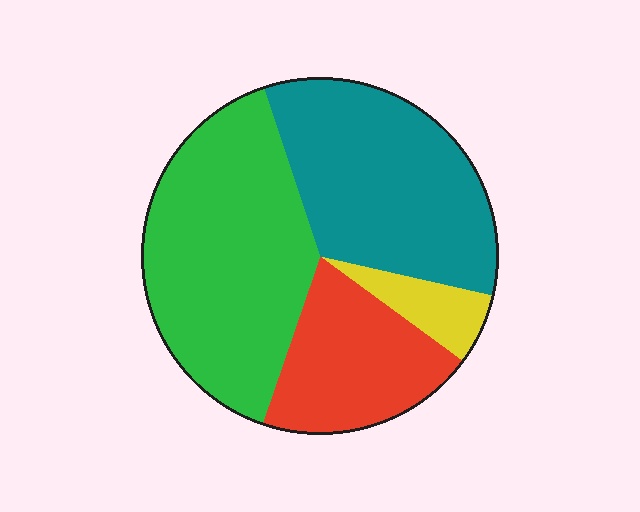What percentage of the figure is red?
Red takes up about one fifth (1/5) of the figure.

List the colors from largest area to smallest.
From largest to smallest: green, teal, red, yellow.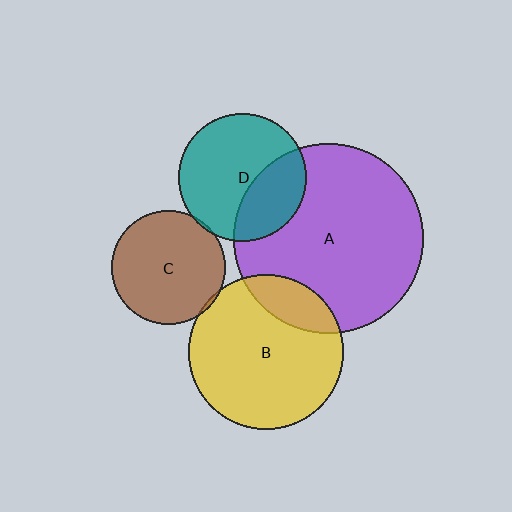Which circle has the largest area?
Circle A (purple).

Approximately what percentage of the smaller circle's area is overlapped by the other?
Approximately 15%.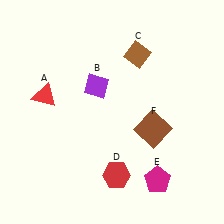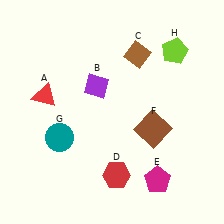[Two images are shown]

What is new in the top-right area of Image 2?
A lime pentagon (H) was added in the top-right area of Image 2.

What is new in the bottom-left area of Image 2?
A teal circle (G) was added in the bottom-left area of Image 2.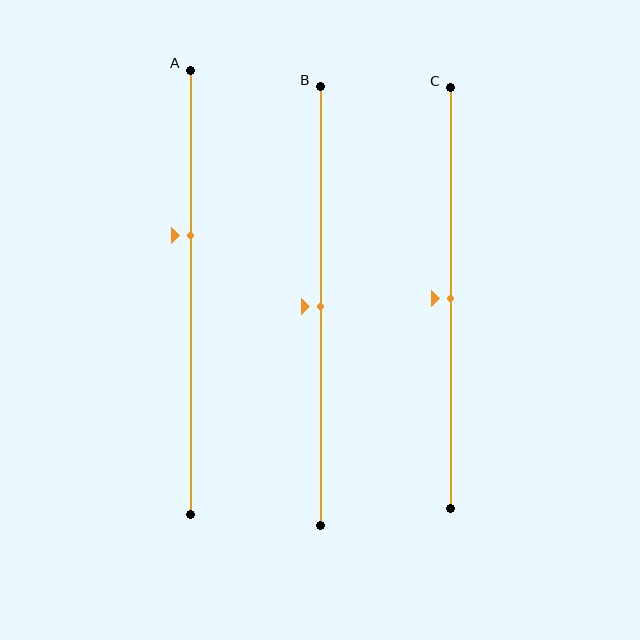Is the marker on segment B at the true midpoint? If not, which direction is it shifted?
Yes, the marker on segment B is at the true midpoint.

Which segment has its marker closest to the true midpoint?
Segment B has its marker closest to the true midpoint.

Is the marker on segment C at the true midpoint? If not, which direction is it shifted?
Yes, the marker on segment C is at the true midpoint.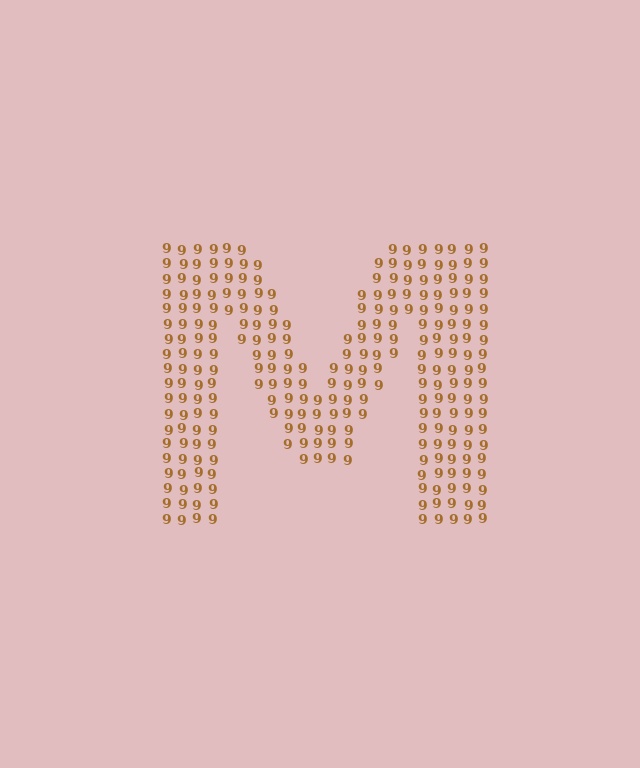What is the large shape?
The large shape is the letter M.